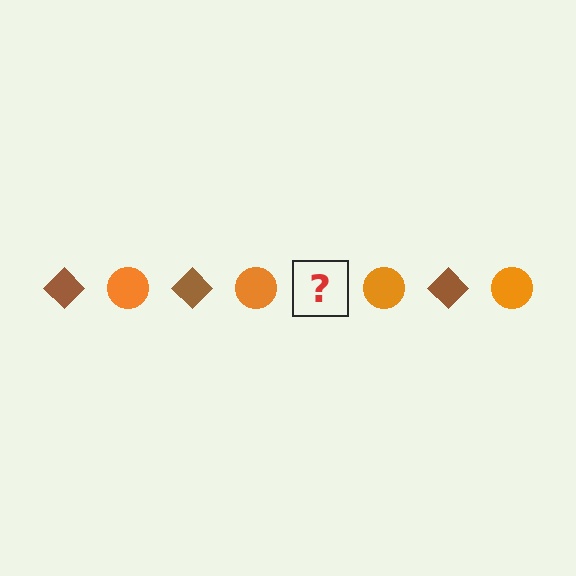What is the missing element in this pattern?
The missing element is a brown diamond.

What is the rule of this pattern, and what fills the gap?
The rule is that the pattern alternates between brown diamond and orange circle. The gap should be filled with a brown diamond.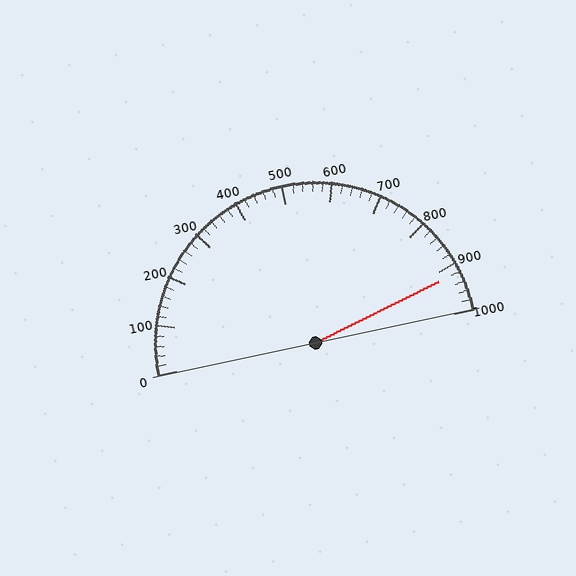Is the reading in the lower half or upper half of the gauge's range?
The reading is in the upper half of the range (0 to 1000).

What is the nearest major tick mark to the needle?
The nearest major tick mark is 900.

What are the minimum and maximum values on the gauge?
The gauge ranges from 0 to 1000.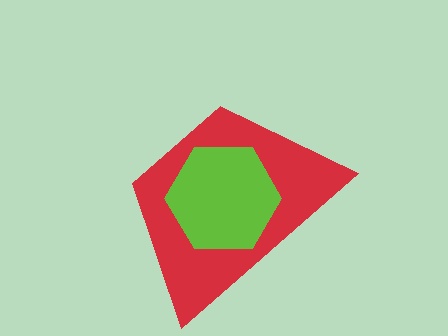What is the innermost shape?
The lime hexagon.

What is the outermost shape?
The red trapezoid.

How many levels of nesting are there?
2.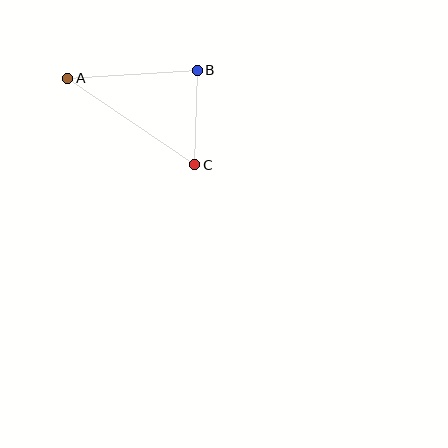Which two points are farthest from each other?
Points A and C are farthest from each other.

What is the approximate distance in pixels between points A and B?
The distance between A and B is approximately 130 pixels.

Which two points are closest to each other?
Points B and C are closest to each other.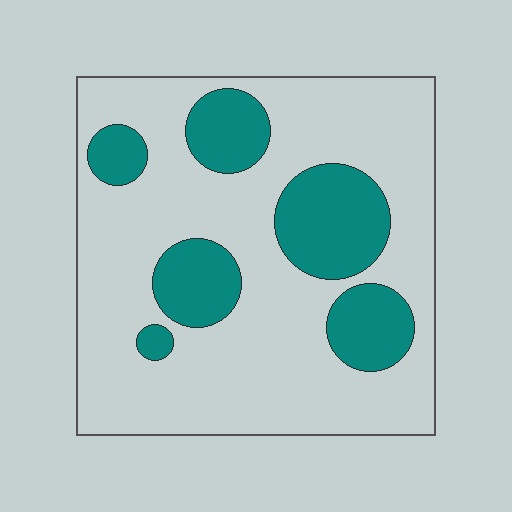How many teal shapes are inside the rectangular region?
6.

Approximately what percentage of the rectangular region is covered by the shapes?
Approximately 25%.